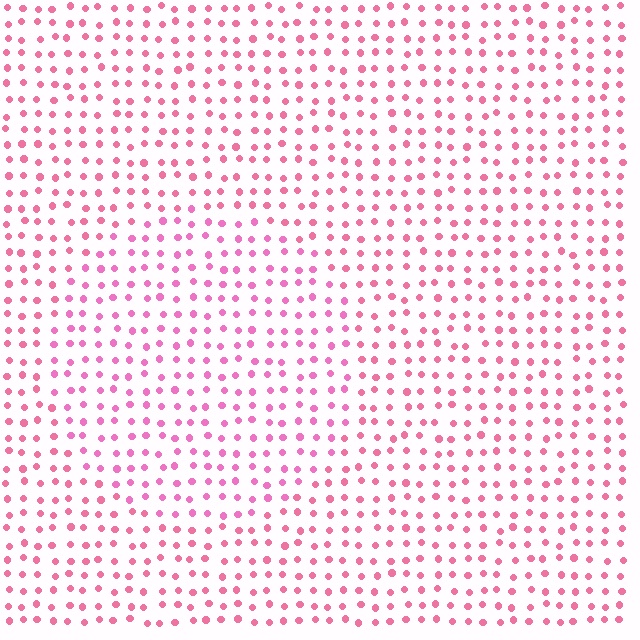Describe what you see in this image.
The image is filled with small pink elements in a uniform arrangement. A circle-shaped region is visible where the elements are tinted to a slightly different hue, forming a subtle color boundary.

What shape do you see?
I see a circle.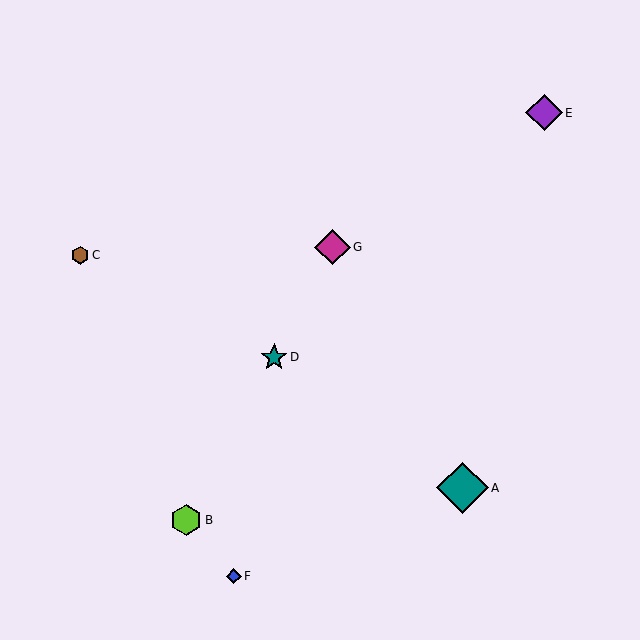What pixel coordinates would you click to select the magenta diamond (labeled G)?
Click at (333, 247) to select the magenta diamond G.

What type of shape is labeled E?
Shape E is a purple diamond.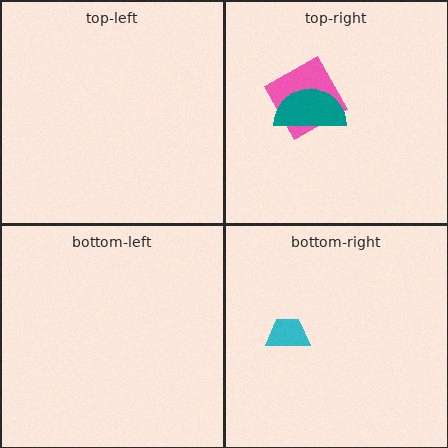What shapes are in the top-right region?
The pink square, the teal semicircle.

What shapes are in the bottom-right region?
The cyan trapezoid.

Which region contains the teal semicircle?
The top-right region.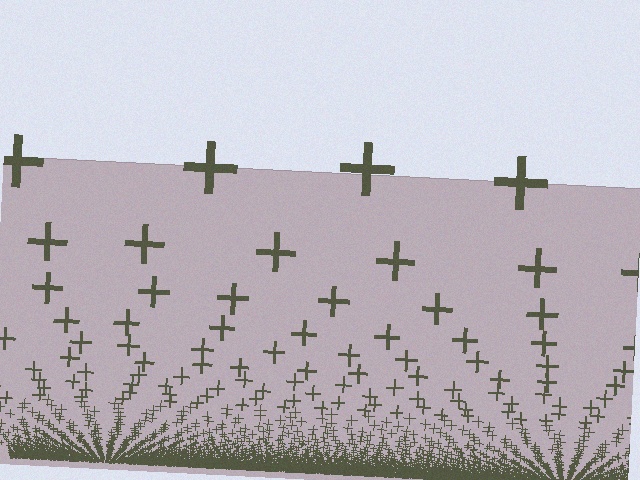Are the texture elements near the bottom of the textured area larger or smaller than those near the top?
Smaller. The gradient is inverted — elements near the bottom are smaller and denser.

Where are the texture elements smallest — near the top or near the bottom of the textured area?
Near the bottom.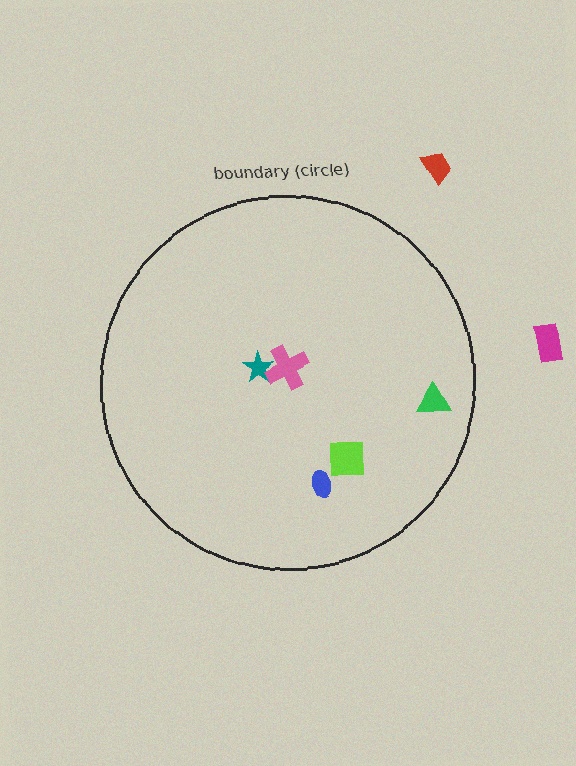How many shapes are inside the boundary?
5 inside, 2 outside.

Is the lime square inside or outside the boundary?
Inside.